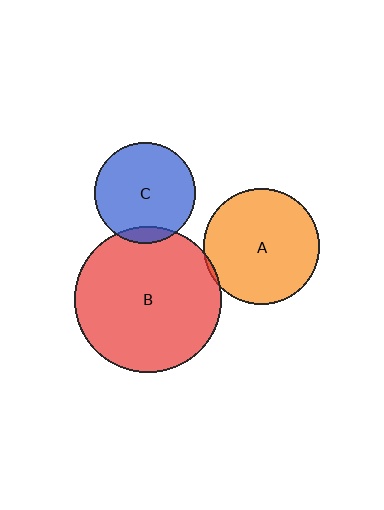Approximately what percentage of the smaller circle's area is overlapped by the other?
Approximately 10%.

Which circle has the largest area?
Circle B (red).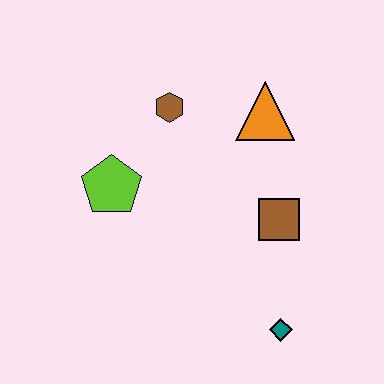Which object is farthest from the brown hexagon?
The teal diamond is farthest from the brown hexagon.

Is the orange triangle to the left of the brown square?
Yes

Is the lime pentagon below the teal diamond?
No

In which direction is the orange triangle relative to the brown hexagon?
The orange triangle is to the right of the brown hexagon.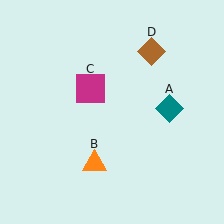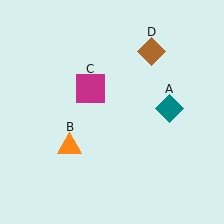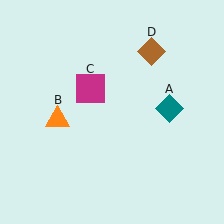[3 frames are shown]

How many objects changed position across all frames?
1 object changed position: orange triangle (object B).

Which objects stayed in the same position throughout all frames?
Teal diamond (object A) and magenta square (object C) and brown diamond (object D) remained stationary.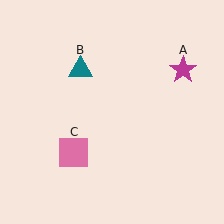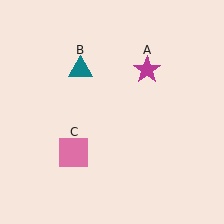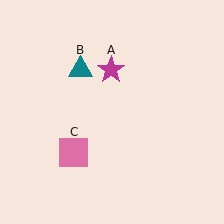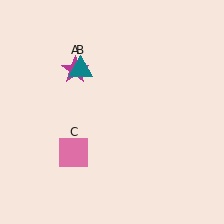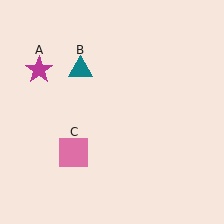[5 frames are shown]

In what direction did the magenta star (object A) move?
The magenta star (object A) moved left.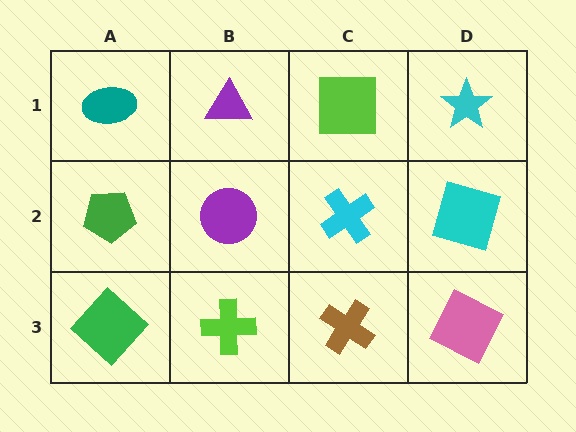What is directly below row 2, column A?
A green diamond.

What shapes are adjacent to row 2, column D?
A cyan star (row 1, column D), a pink square (row 3, column D), a cyan cross (row 2, column C).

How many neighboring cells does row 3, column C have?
3.